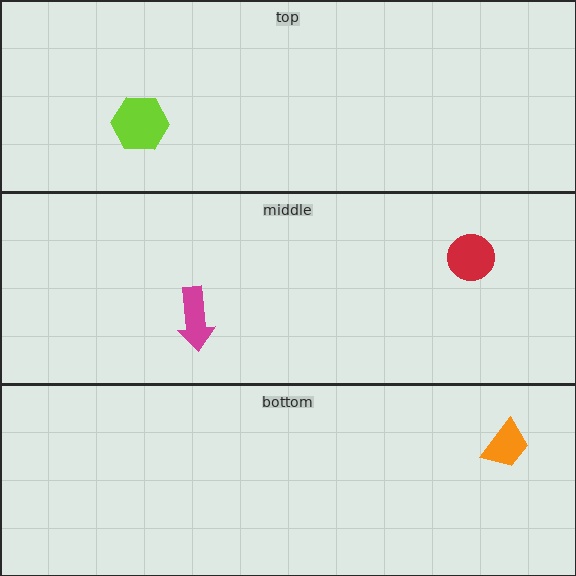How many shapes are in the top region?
1.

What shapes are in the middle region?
The magenta arrow, the red circle.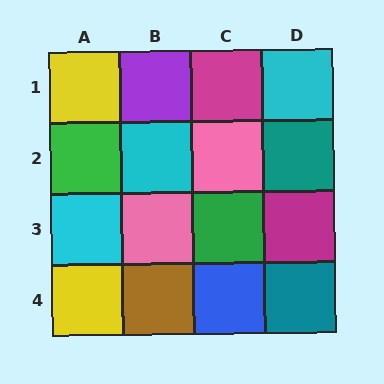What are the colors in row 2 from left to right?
Green, cyan, pink, teal.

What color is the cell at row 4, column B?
Brown.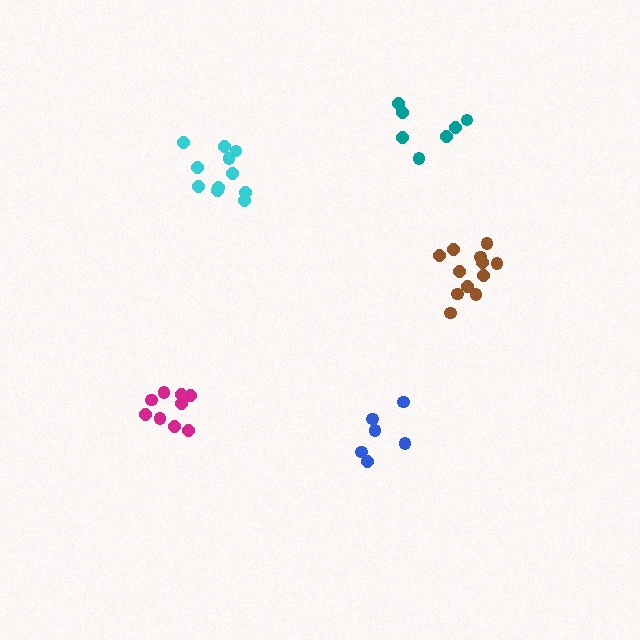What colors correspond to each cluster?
The clusters are colored: blue, brown, cyan, magenta, teal.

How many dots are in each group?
Group 1: 6 dots, Group 2: 12 dots, Group 3: 11 dots, Group 4: 9 dots, Group 5: 7 dots (45 total).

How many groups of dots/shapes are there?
There are 5 groups.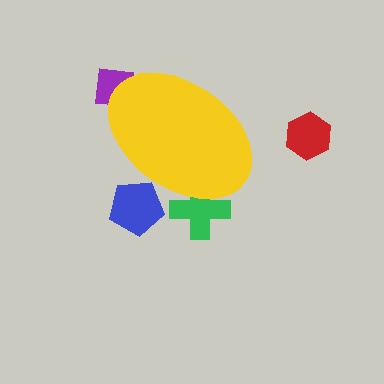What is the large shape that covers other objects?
A yellow ellipse.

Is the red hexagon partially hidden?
No, the red hexagon is fully visible.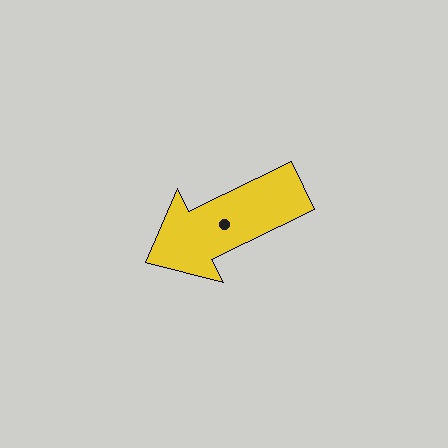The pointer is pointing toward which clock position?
Roughly 8 o'clock.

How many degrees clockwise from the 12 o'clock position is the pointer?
Approximately 244 degrees.